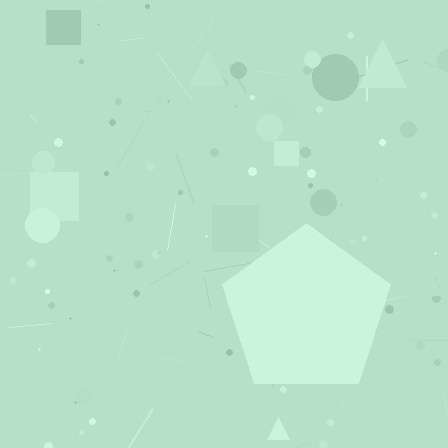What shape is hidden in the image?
A pentagon is hidden in the image.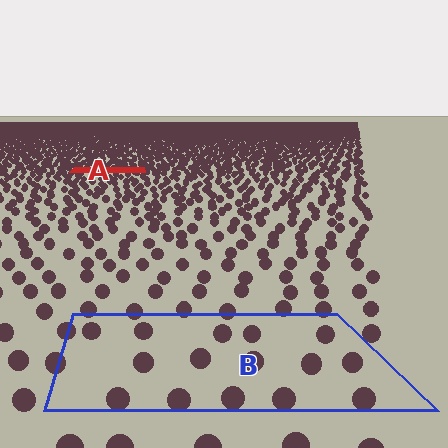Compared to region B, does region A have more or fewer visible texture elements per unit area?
Region A has more texture elements per unit area — they are packed more densely because it is farther away.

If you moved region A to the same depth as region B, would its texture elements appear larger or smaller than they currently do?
They would appear larger. At a closer depth, the same texture elements are projected at a bigger on-screen size.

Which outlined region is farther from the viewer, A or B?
Region A is farther from the viewer — the texture elements inside it appear smaller and more densely packed.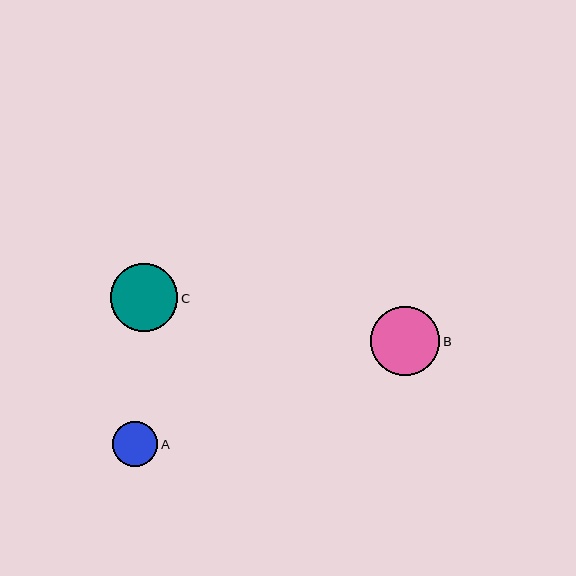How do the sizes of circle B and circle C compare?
Circle B and circle C are approximately the same size.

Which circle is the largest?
Circle B is the largest with a size of approximately 69 pixels.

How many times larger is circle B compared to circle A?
Circle B is approximately 1.5 times the size of circle A.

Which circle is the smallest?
Circle A is the smallest with a size of approximately 45 pixels.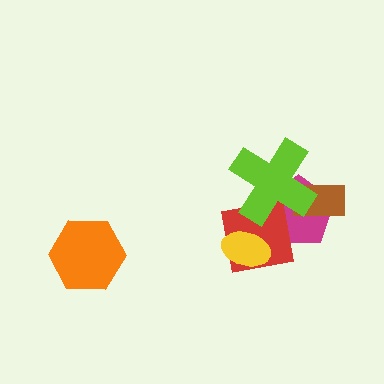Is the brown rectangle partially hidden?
Yes, it is partially covered by another shape.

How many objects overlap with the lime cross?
3 objects overlap with the lime cross.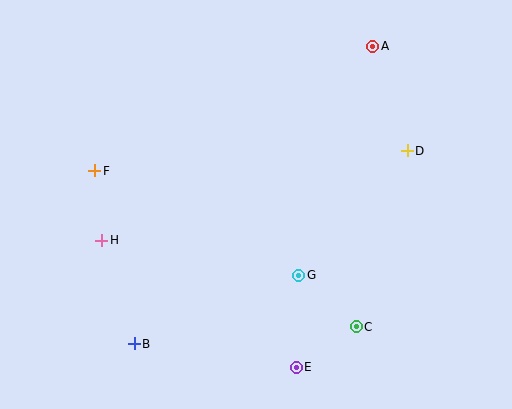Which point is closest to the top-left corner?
Point F is closest to the top-left corner.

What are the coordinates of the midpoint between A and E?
The midpoint between A and E is at (335, 207).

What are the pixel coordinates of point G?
Point G is at (299, 275).